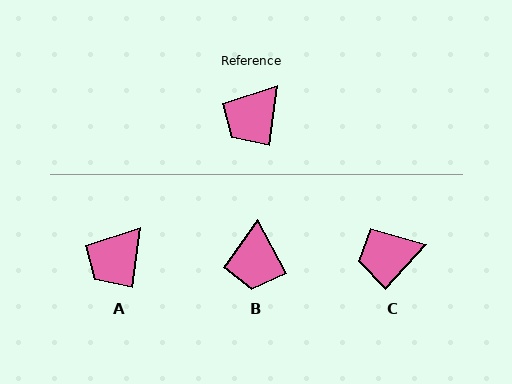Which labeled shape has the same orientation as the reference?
A.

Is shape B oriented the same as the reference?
No, it is off by about 36 degrees.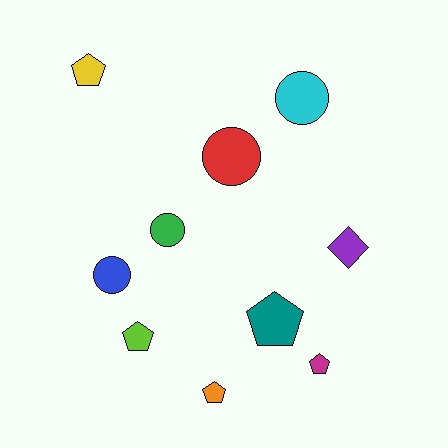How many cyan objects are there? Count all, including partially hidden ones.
There is 1 cyan object.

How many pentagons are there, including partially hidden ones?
There are 5 pentagons.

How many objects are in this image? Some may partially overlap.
There are 10 objects.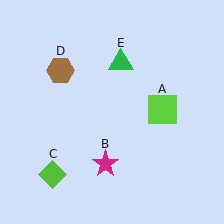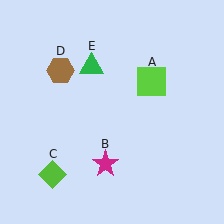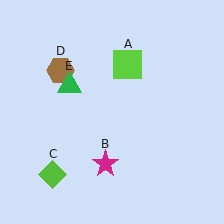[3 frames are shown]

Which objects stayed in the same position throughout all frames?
Magenta star (object B) and lime diamond (object C) and brown hexagon (object D) remained stationary.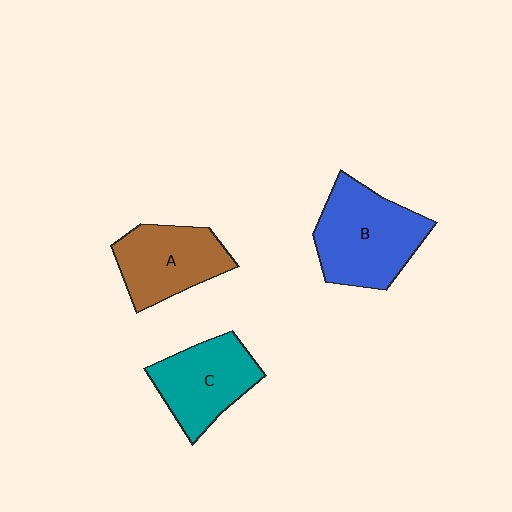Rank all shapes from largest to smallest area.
From largest to smallest: B (blue), C (teal), A (brown).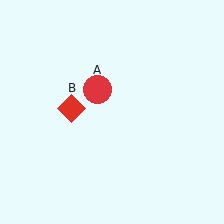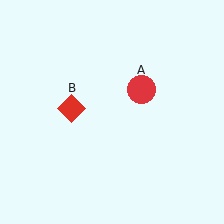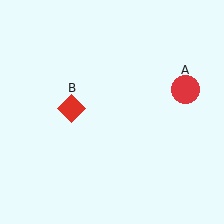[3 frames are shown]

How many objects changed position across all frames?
1 object changed position: red circle (object A).